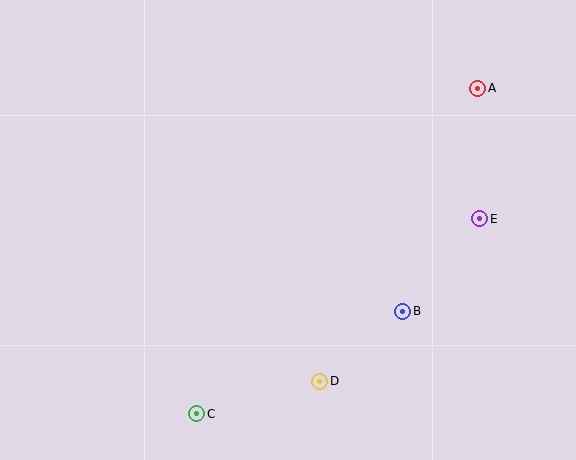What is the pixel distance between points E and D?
The distance between E and D is 228 pixels.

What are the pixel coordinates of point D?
Point D is at (320, 381).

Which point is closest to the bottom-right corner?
Point B is closest to the bottom-right corner.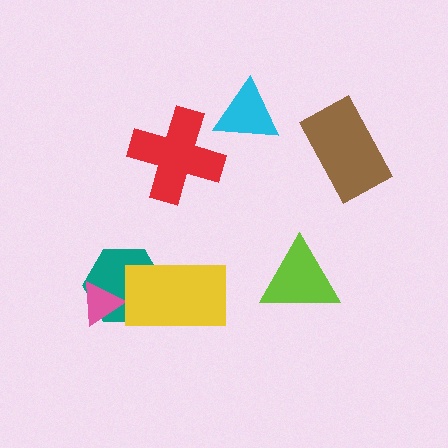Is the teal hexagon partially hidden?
Yes, it is partially covered by another shape.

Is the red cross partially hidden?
No, no other shape covers it.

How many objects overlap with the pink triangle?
1 object overlaps with the pink triangle.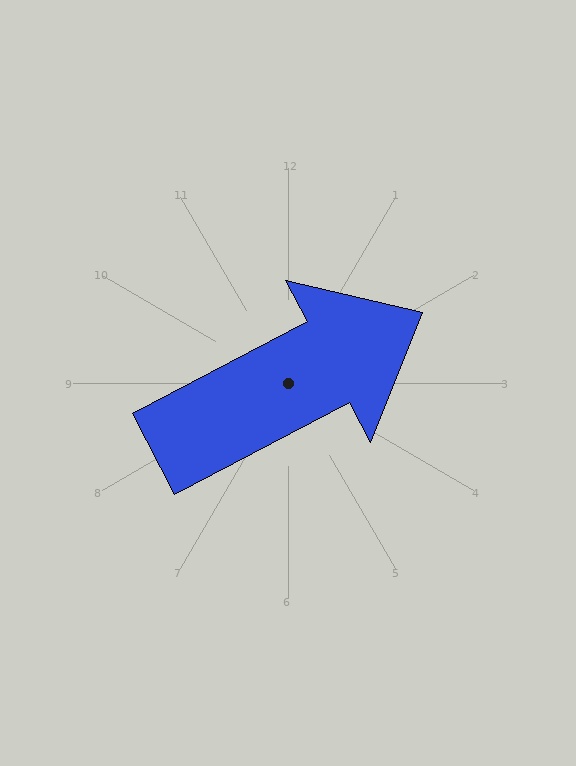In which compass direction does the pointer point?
Northeast.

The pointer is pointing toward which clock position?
Roughly 2 o'clock.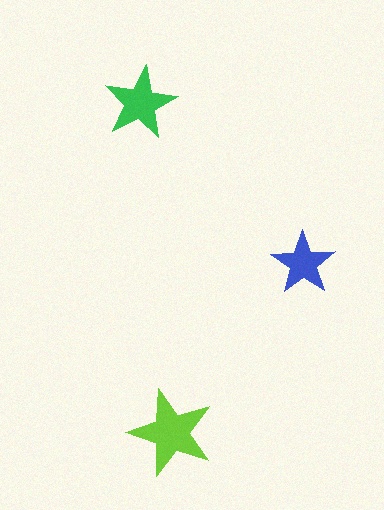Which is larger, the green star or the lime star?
The lime one.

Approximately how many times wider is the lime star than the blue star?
About 1.5 times wider.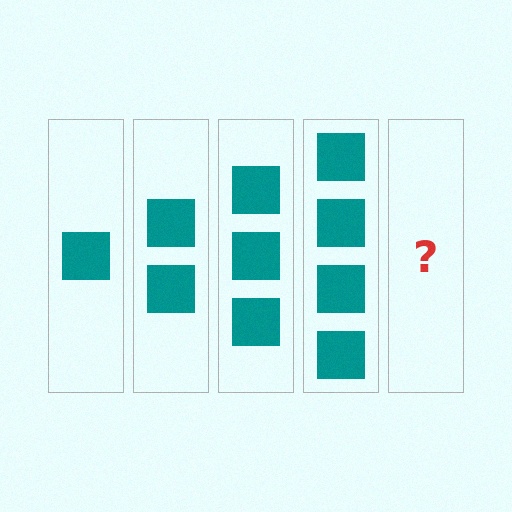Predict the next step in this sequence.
The next step is 5 squares.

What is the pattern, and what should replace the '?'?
The pattern is that each step adds one more square. The '?' should be 5 squares.